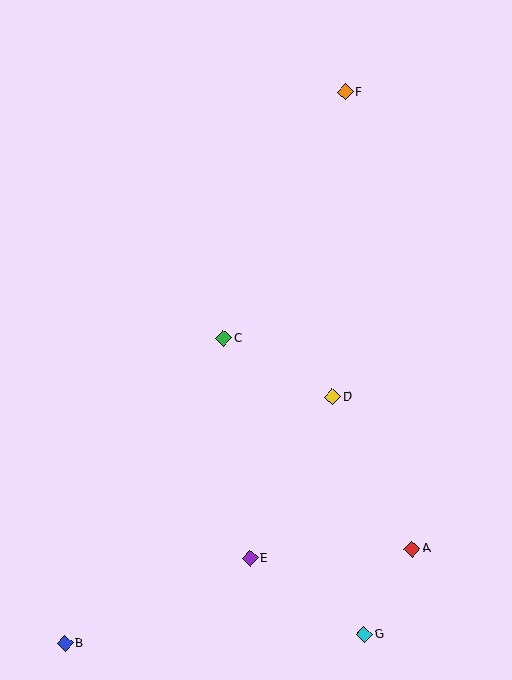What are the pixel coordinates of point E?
Point E is at (250, 558).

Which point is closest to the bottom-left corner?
Point B is closest to the bottom-left corner.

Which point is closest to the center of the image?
Point C at (224, 339) is closest to the center.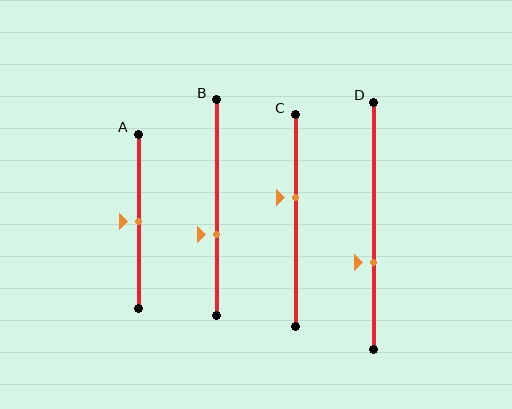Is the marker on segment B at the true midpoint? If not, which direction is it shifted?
No, the marker on segment B is shifted downward by about 12% of the segment length.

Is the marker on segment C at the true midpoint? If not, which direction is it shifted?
No, the marker on segment C is shifted upward by about 11% of the segment length.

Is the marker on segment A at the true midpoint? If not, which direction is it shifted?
Yes, the marker on segment A is at the true midpoint.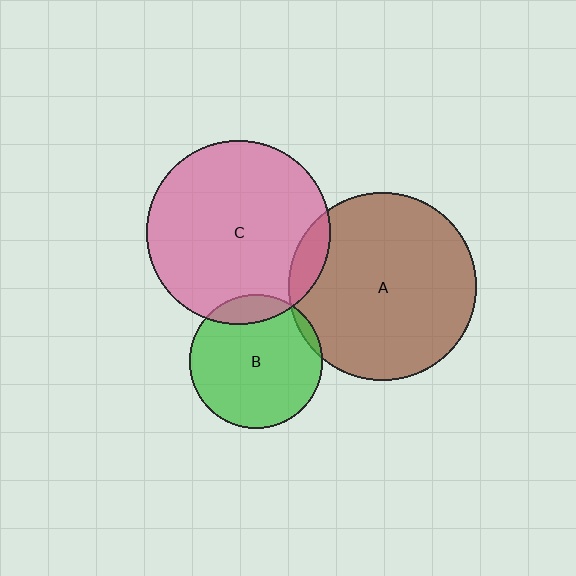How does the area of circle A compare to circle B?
Approximately 2.0 times.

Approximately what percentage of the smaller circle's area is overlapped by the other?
Approximately 10%.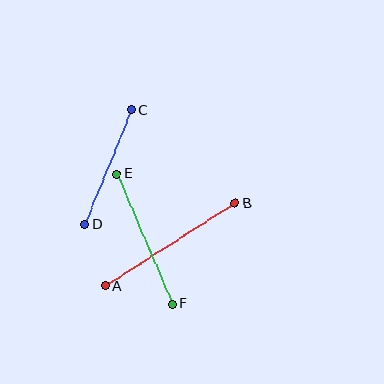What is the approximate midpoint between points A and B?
The midpoint is at approximately (171, 245) pixels.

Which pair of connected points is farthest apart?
Points A and B are farthest apart.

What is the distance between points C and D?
The distance is approximately 124 pixels.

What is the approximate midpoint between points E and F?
The midpoint is at approximately (145, 239) pixels.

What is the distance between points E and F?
The distance is approximately 141 pixels.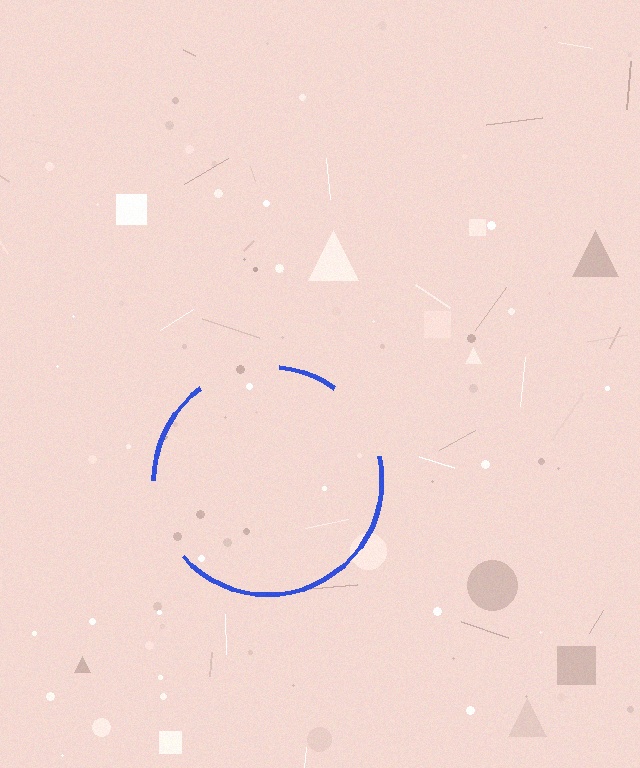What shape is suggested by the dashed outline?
The dashed outline suggests a circle.